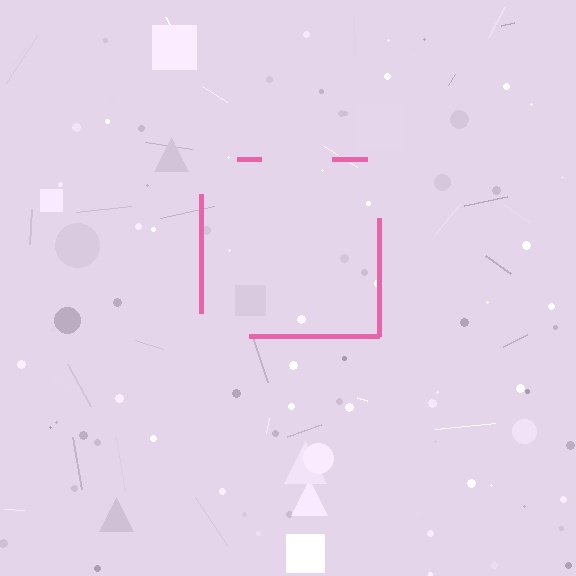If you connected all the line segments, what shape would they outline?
They would outline a square.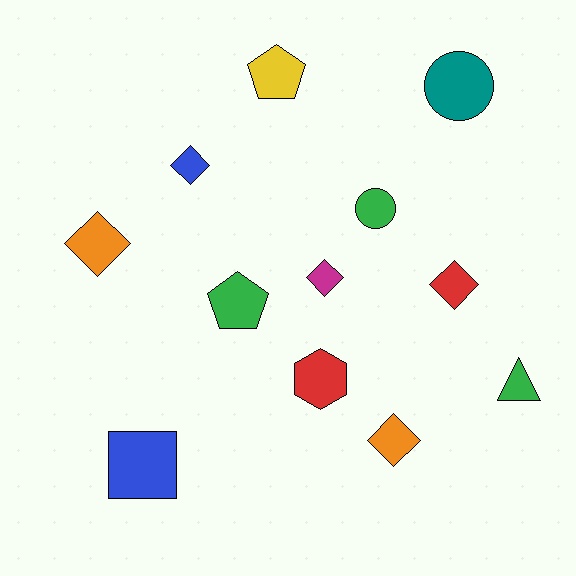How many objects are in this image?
There are 12 objects.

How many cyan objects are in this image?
There are no cyan objects.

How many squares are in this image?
There is 1 square.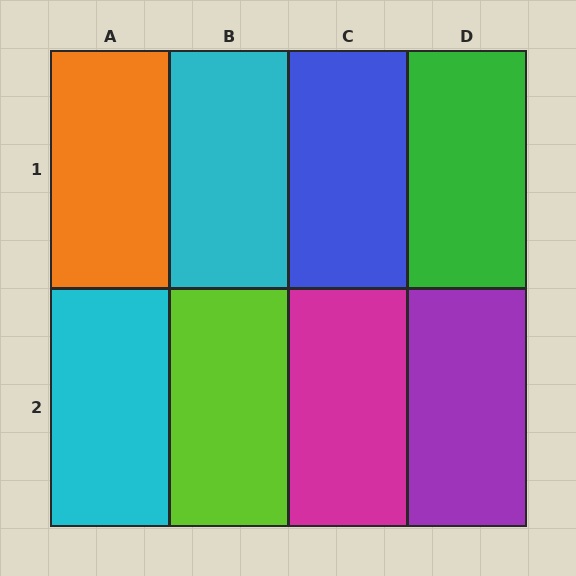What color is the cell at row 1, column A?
Orange.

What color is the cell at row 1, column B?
Cyan.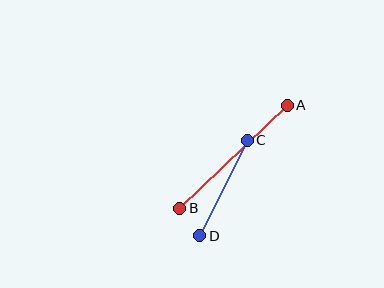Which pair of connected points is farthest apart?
Points A and B are farthest apart.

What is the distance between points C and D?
The distance is approximately 107 pixels.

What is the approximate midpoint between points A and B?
The midpoint is at approximately (234, 157) pixels.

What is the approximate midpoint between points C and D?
The midpoint is at approximately (223, 188) pixels.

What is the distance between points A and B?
The distance is approximately 149 pixels.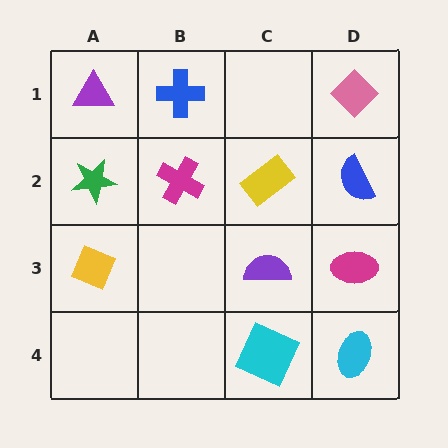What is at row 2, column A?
A green star.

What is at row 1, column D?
A pink diamond.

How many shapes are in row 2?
4 shapes.